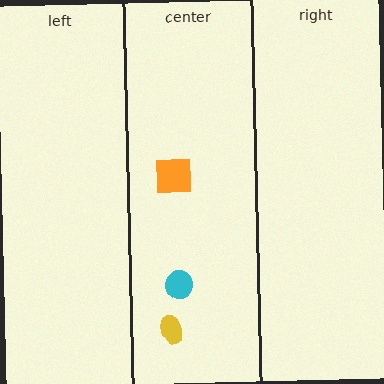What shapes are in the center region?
The orange square, the cyan circle, the yellow ellipse.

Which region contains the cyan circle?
The center region.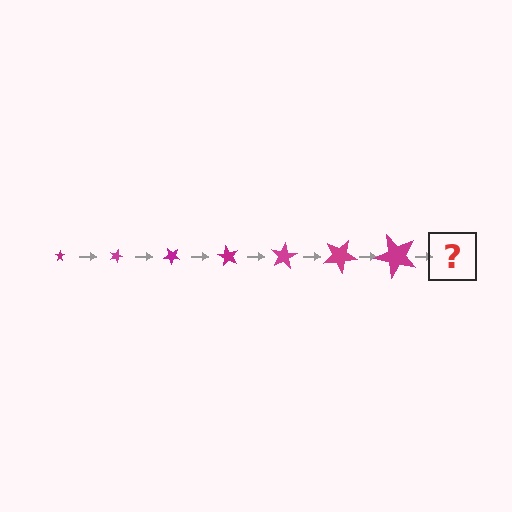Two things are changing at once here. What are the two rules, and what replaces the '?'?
The two rules are that the star grows larger each step and it rotates 20 degrees each step. The '?' should be a star, larger than the previous one and rotated 140 degrees from the start.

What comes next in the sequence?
The next element should be a star, larger than the previous one and rotated 140 degrees from the start.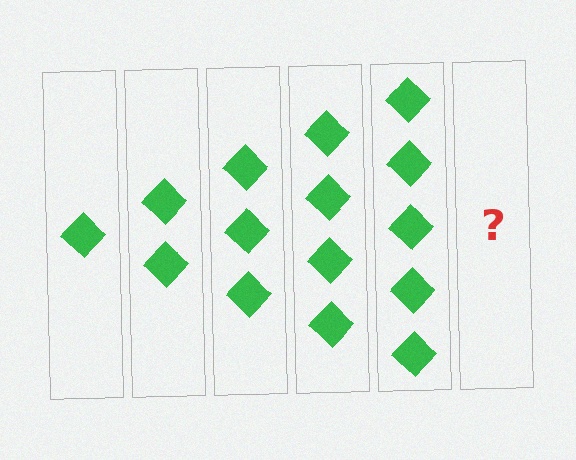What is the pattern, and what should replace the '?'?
The pattern is that each step adds one more diamond. The '?' should be 6 diamonds.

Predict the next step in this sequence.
The next step is 6 diamonds.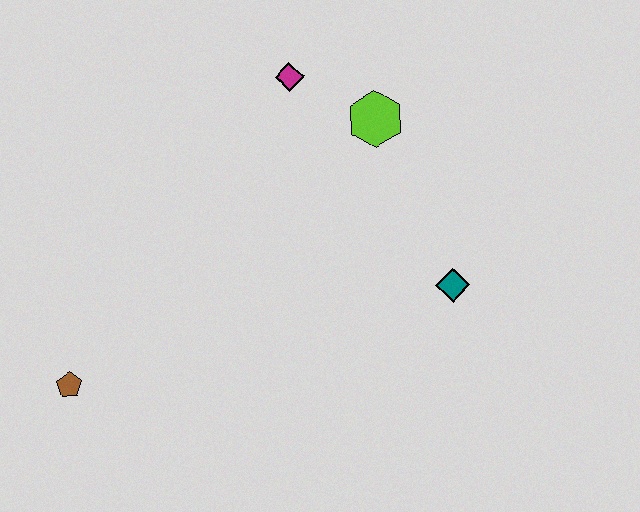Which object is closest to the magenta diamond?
The lime hexagon is closest to the magenta diamond.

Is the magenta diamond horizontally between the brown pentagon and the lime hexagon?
Yes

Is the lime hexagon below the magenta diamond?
Yes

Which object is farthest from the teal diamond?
The brown pentagon is farthest from the teal diamond.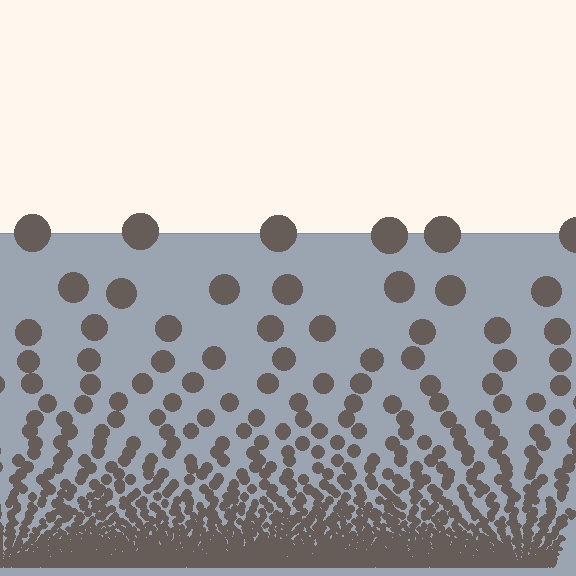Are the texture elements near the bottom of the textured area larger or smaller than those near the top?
Smaller. The gradient is inverted — elements near the bottom are smaller and denser.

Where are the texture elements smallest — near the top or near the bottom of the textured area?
Near the bottom.